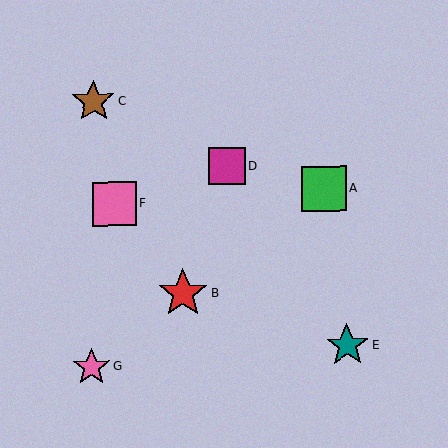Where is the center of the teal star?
The center of the teal star is at (347, 345).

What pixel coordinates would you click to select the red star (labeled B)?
Click at (183, 293) to select the red star B.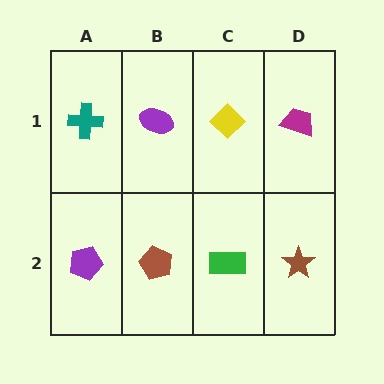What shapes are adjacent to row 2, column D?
A magenta trapezoid (row 1, column D), a green rectangle (row 2, column C).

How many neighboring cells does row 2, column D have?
2.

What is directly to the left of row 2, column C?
A brown pentagon.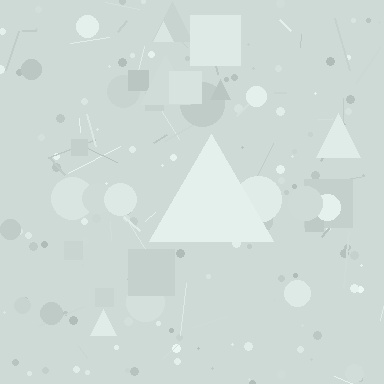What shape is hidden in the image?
A triangle is hidden in the image.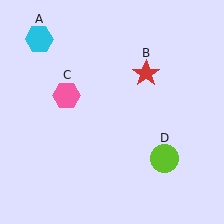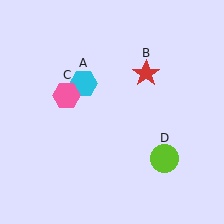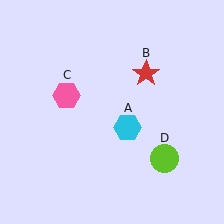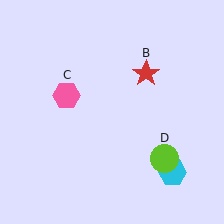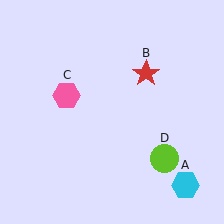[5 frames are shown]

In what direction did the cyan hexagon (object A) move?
The cyan hexagon (object A) moved down and to the right.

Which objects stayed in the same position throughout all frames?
Red star (object B) and pink hexagon (object C) and lime circle (object D) remained stationary.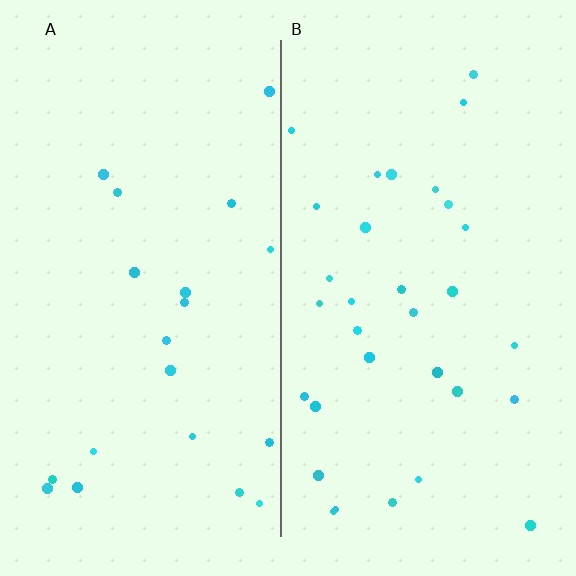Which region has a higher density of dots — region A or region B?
B (the right).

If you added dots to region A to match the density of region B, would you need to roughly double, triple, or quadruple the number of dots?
Approximately double.